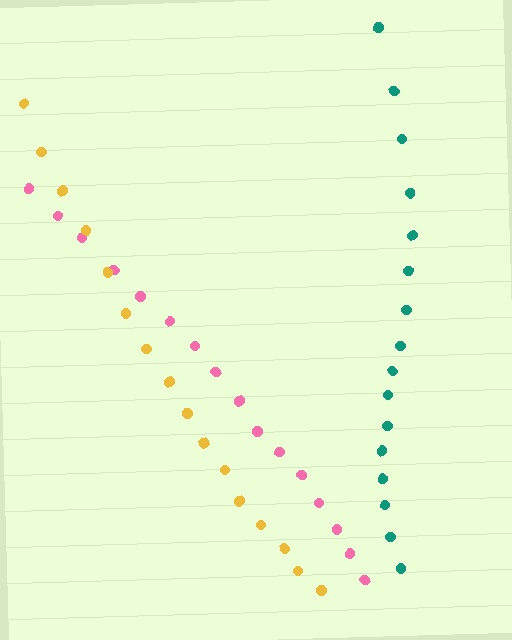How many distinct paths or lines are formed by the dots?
There are 3 distinct paths.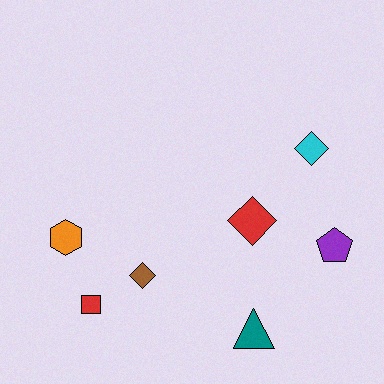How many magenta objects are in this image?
There are no magenta objects.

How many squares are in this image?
There is 1 square.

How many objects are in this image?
There are 7 objects.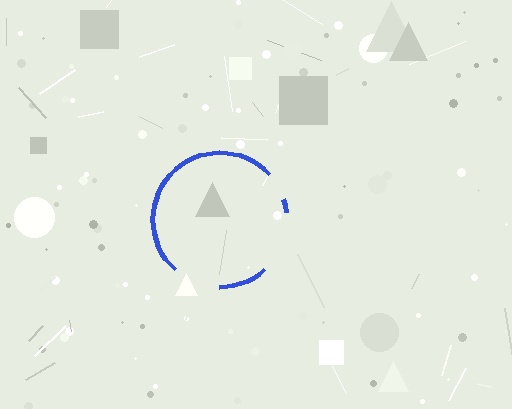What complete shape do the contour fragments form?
The contour fragments form a circle.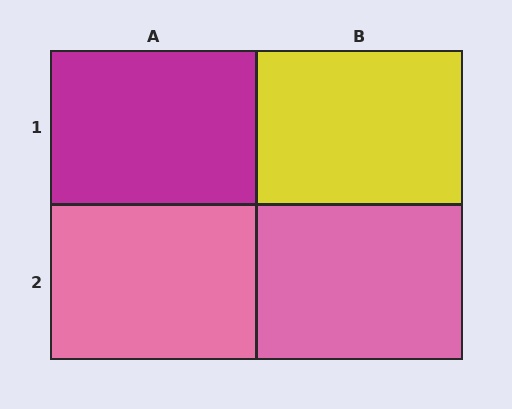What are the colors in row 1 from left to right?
Magenta, yellow.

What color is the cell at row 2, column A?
Pink.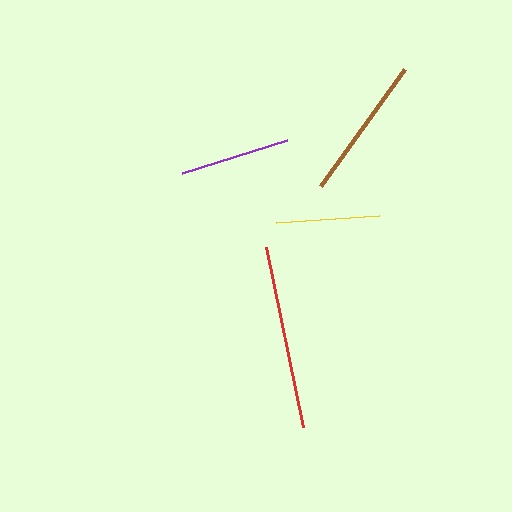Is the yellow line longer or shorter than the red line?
The red line is longer than the yellow line.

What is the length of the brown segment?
The brown segment is approximately 145 pixels long.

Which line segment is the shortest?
The yellow line is the shortest at approximately 103 pixels.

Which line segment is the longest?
The red line is the longest at approximately 184 pixels.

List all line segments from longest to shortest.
From longest to shortest: red, brown, purple, yellow.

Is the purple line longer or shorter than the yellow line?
The purple line is longer than the yellow line.